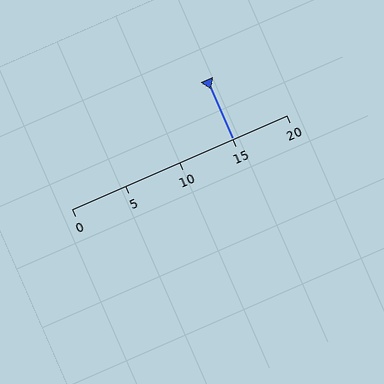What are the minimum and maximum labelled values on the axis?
The axis runs from 0 to 20.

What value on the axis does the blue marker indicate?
The marker indicates approximately 15.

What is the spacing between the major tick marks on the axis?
The major ticks are spaced 5 apart.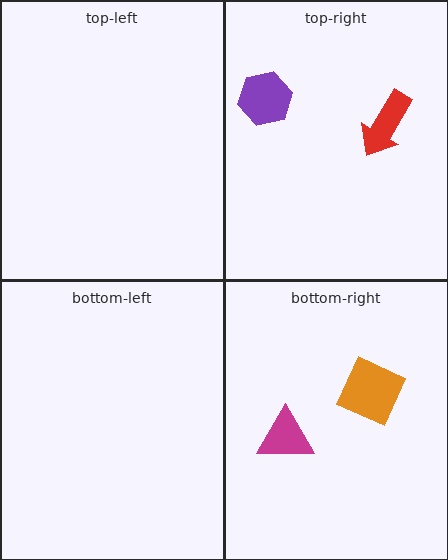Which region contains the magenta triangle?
The bottom-right region.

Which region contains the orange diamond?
The bottom-right region.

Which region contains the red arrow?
The top-right region.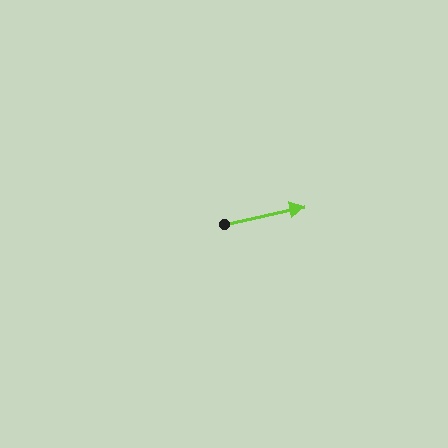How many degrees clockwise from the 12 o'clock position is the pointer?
Approximately 78 degrees.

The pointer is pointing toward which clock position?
Roughly 3 o'clock.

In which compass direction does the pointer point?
East.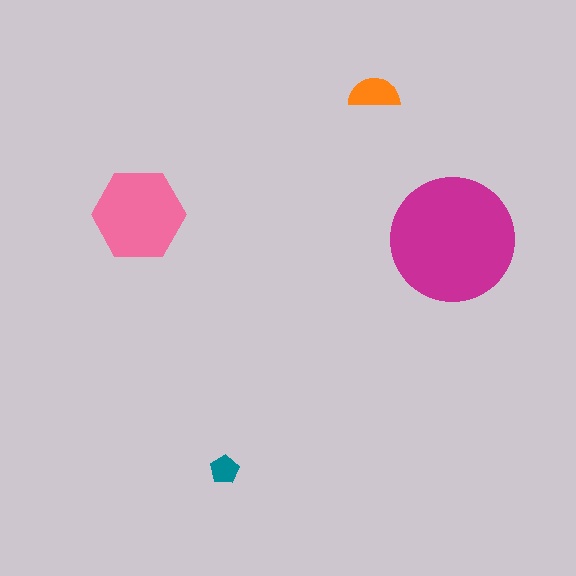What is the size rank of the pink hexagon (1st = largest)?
2nd.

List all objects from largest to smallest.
The magenta circle, the pink hexagon, the orange semicircle, the teal pentagon.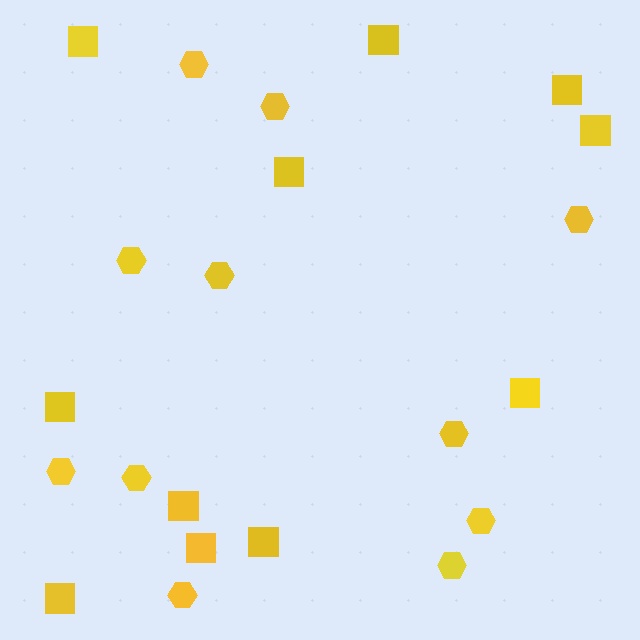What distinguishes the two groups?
There are 2 groups: one group of hexagons (11) and one group of squares (11).